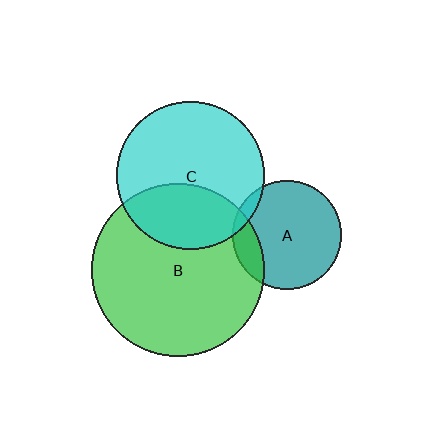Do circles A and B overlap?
Yes.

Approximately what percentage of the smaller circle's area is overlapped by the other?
Approximately 15%.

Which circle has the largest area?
Circle B (green).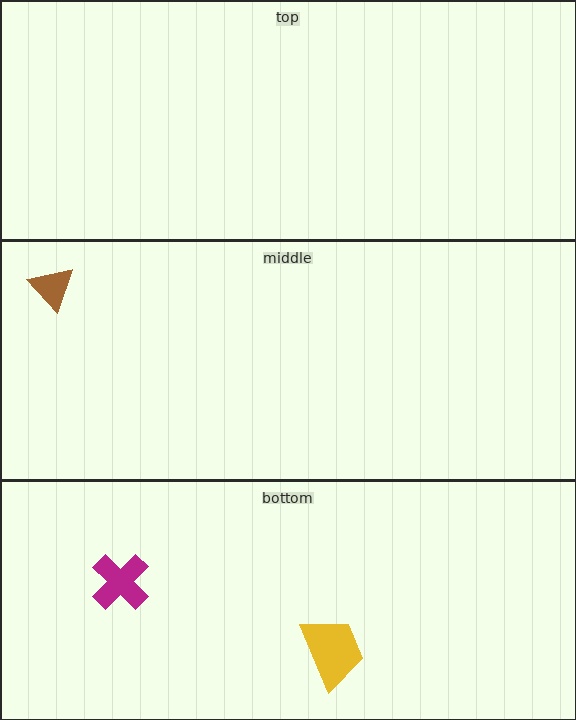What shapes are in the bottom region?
The yellow trapezoid, the magenta cross.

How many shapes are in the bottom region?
2.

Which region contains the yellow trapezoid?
The bottom region.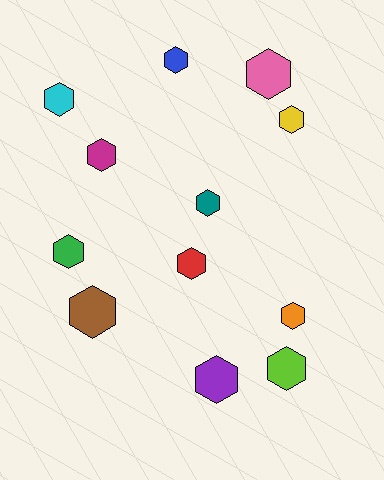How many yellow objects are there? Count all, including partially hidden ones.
There is 1 yellow object.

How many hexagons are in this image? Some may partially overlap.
There are 12 hexagons.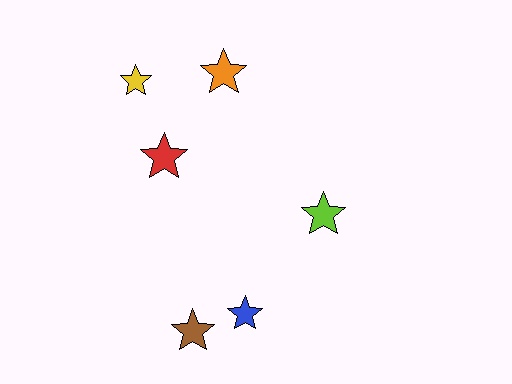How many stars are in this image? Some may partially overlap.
There are 6 stars.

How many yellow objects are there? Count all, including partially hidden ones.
There is 1 yellow object.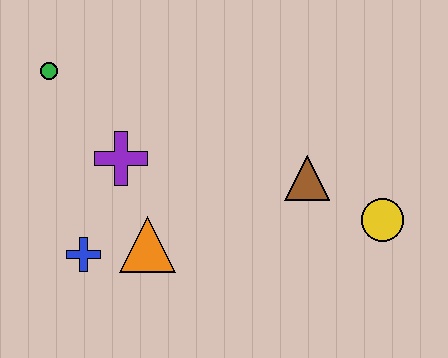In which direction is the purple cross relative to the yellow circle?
The purple cross is to the left of the yellow circle.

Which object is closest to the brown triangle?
The yellow circle is closest to the brown triangle.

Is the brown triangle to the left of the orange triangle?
No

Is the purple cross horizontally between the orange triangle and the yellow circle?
No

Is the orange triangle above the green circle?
No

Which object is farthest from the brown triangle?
The green circle is farthest from the brown triangle.